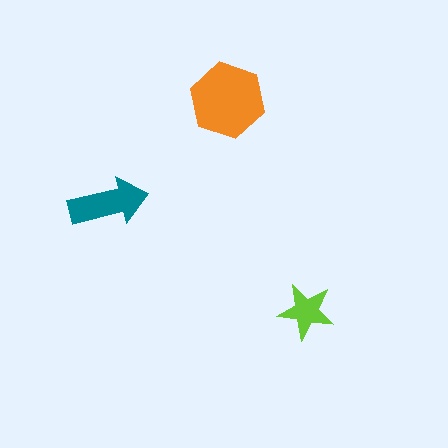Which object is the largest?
The orange hexagon.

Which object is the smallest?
The lime star.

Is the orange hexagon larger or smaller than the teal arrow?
Larger.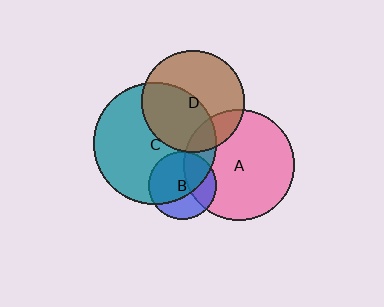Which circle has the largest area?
Circle C (teal).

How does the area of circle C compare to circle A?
Approximately 1.2 times.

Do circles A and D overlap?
Yes.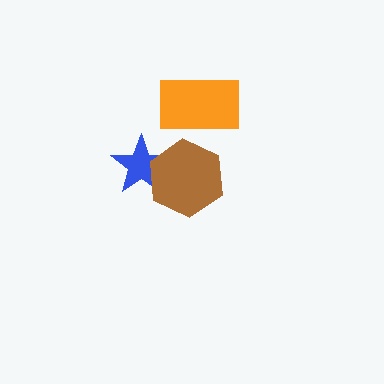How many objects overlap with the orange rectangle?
0 objects overlap with the orange rectangle.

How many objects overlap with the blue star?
1 object overlaps with the blue star.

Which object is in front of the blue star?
The brown hexagon is in front of the blue star.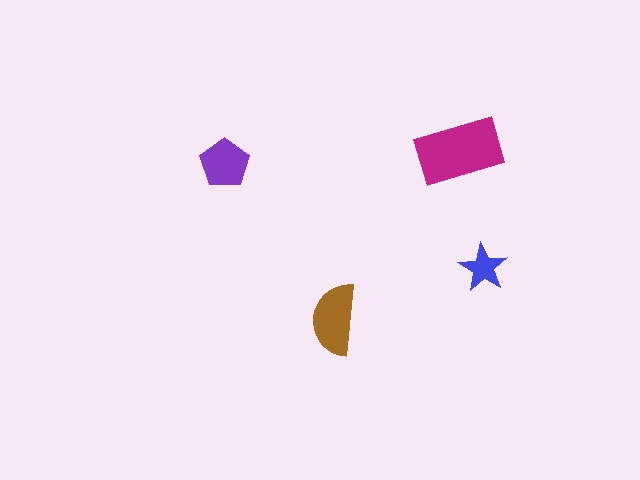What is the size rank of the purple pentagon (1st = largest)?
3rd.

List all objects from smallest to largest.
The blue star, the purple pentagon, the brown semicircle, the magenta rectangle.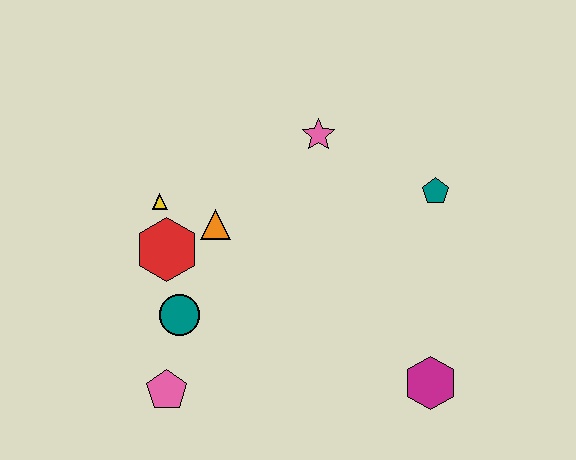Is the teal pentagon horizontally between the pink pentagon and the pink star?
No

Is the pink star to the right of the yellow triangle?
Yes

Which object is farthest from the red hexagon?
The magenta hexagon is farthest from the red hexagon.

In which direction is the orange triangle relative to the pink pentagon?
The orange triangle is above the pink pentagon.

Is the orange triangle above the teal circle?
Yes